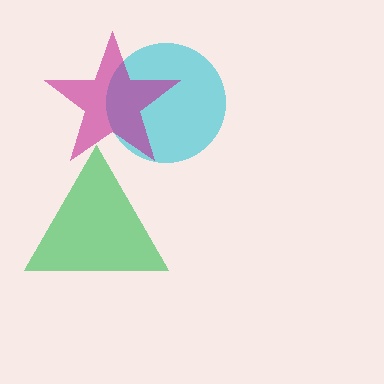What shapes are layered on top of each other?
The layered shapes are: a cyan circle, a green triangle, a magenta star.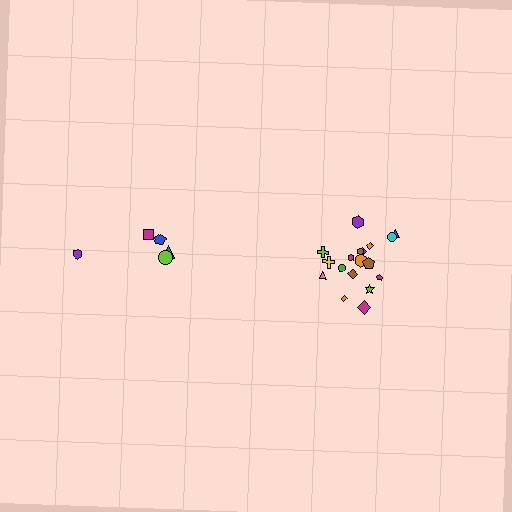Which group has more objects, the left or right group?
The right group.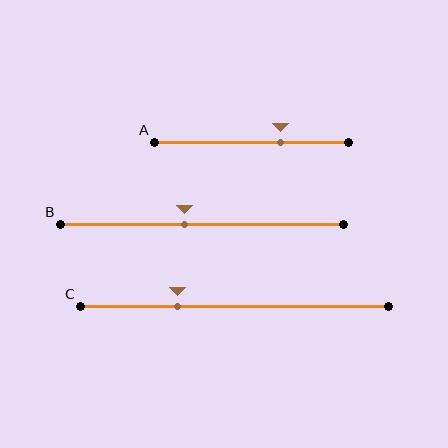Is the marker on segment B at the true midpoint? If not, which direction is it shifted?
No, the marker on segment B is shifted to the left by about 6% of the segment length.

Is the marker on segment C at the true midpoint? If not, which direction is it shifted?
No, the marker on segment C is shifted to the left by about 19% of the segment length.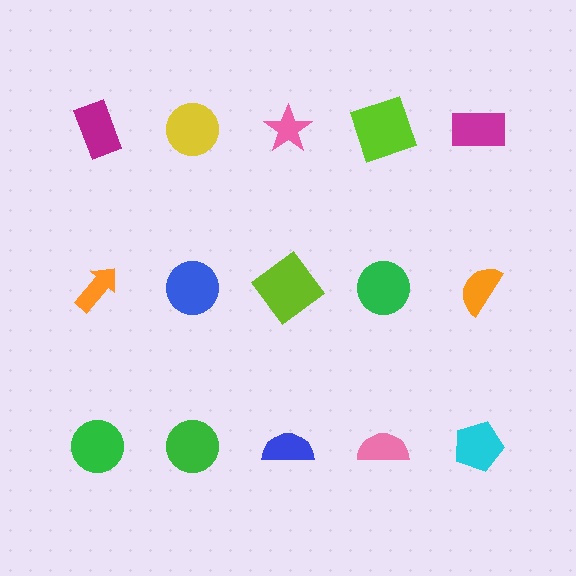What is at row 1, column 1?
A magenta rectangle.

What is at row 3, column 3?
A blue semicircle.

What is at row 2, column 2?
A blue circle.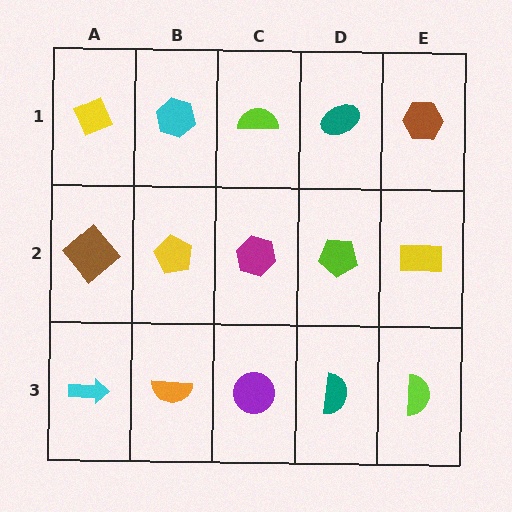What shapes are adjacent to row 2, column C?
A lime semicircle (row 1, column C), a purple circle (row 3, column C), a yellow pentagon (row 2, column B), a lime pentagon (row 2, column D).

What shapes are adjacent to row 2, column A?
A yellow diamond (row 1, column A), a cyan arrow (row 3, column A), a yellow pentagon (row 2, column B).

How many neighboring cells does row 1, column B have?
3.